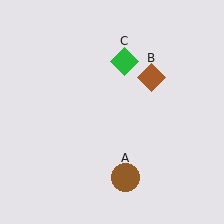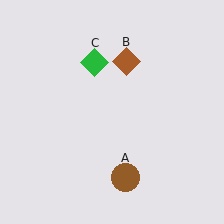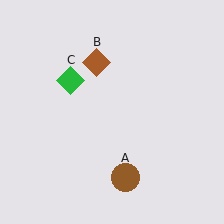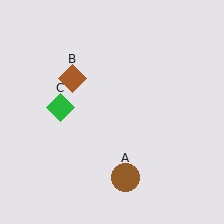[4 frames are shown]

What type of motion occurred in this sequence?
The brown diamond (object B), green diamond (object C) rotated counterclockwise around the center of the scene.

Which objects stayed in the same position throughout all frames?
Brown circle (object A) remained stationary.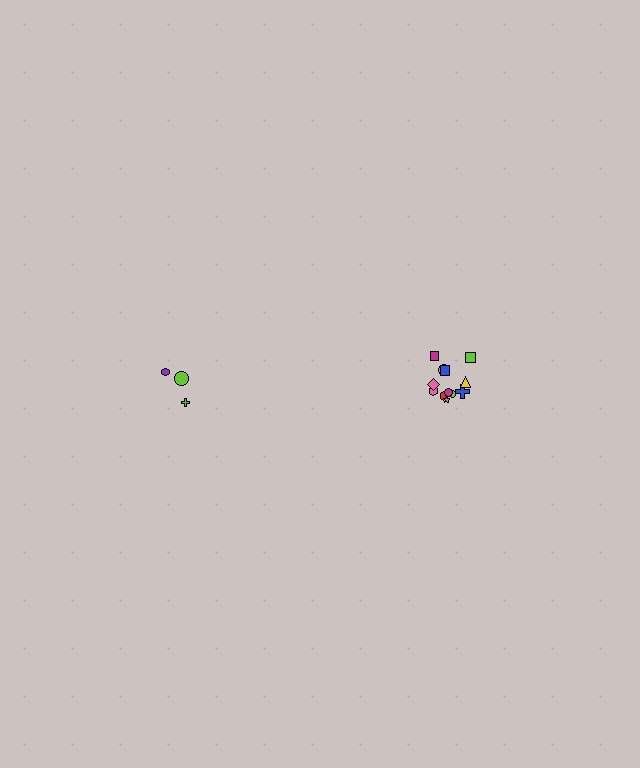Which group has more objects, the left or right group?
The right group.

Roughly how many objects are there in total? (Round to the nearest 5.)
Roughly 15 objects in total.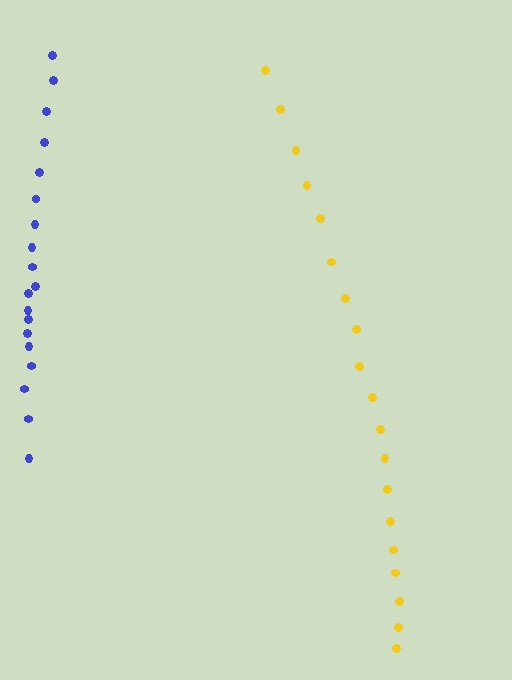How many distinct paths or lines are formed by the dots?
There are 2 distinct paths.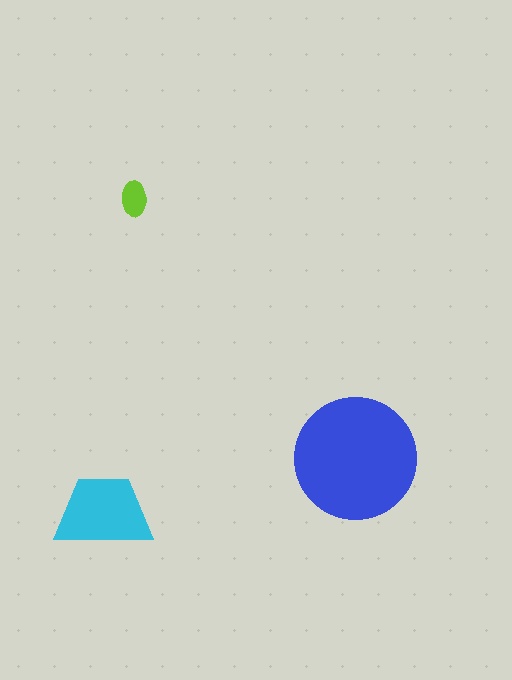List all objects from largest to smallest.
The blue circle, the cyan trapezoid, the lime ellipse.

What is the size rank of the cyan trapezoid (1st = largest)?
2nd.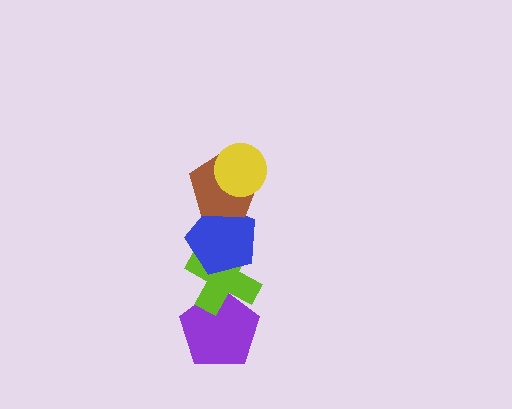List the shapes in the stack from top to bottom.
From top to bottom: the yellow circle, the brown pentagon, the blue pentagon, the lime cross, the purple pentagon.